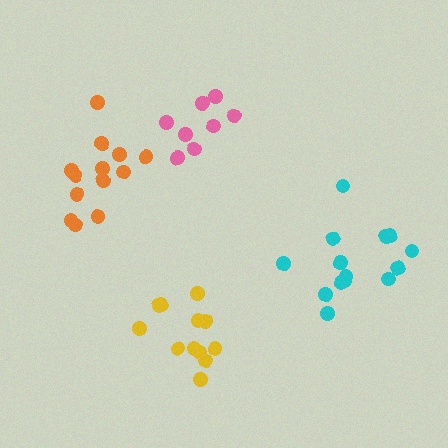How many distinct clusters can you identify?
There are 4 distinct clusters.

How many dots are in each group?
Group 1: 8 dots, Group 2: 14 dots, Group 3: 13 dots, Group 4: 12 dots (47 total).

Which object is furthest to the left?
The orange cluster is leftmost.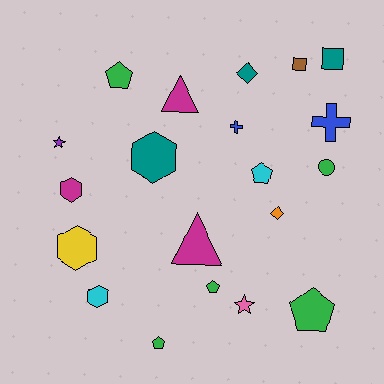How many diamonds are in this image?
There are 2 diamonds.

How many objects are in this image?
There are 20 objects.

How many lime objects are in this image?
There are no lime objects.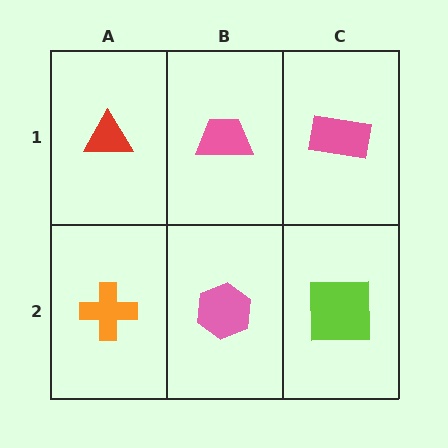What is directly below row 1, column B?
A pink hexagon.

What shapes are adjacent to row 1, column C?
A lime square (row 2, column C), a pink trapezoid (row 1, column B).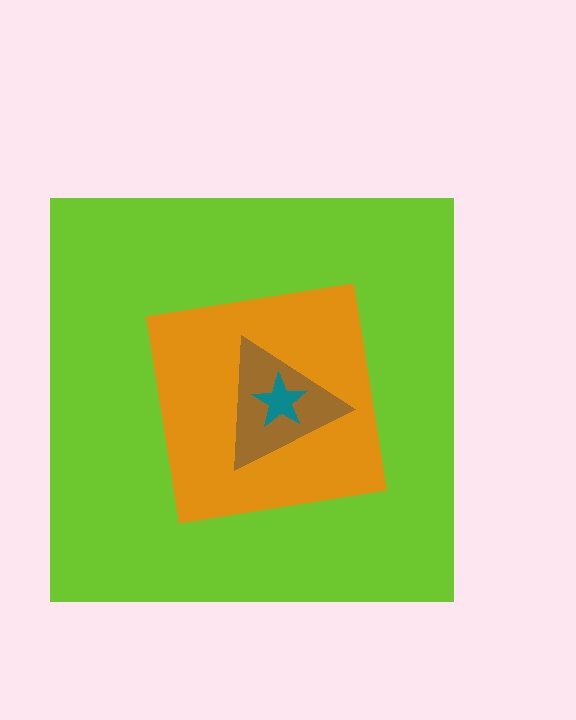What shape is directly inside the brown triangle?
The teal star.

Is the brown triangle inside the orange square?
Yes.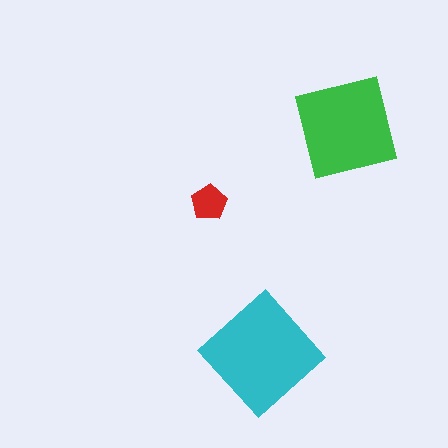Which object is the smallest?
The red pentagon.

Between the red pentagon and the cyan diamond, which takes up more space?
The cyan diamond.